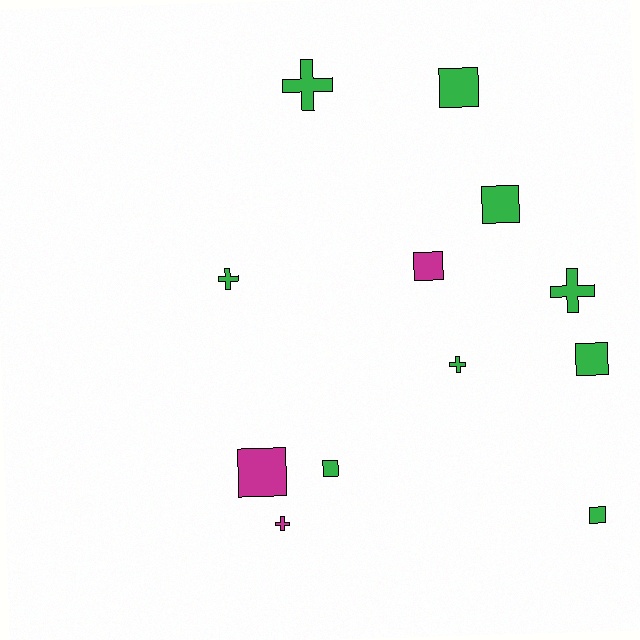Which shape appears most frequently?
Square, with 7 objects.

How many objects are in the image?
There are 12 objects.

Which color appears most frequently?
Green, with 9 objects.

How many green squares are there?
There are 5 green squares.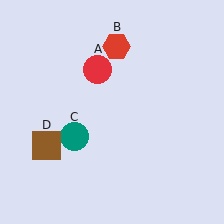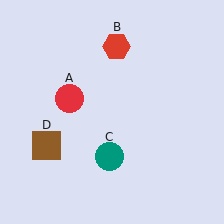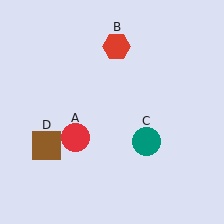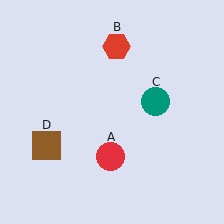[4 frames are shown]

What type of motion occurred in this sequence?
The red circle (object A), teal circle (object C) rotated counterclockwise around the center of the scene.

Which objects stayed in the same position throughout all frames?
Red hexagon (object B) and brown square (object D) remained stationary.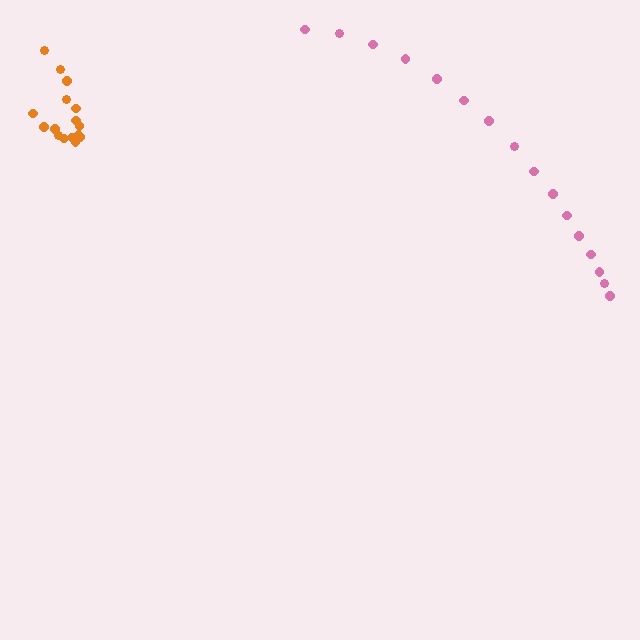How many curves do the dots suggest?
There are 2 distinct paths.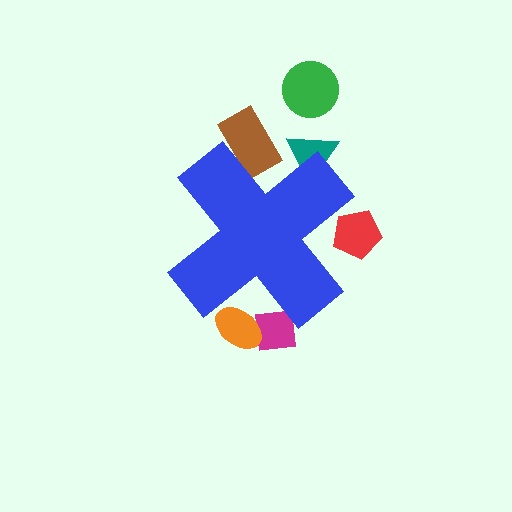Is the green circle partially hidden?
No, the green circle is fully visible.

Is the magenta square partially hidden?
Yes, the magenta square is partially hidden behind the blue cross.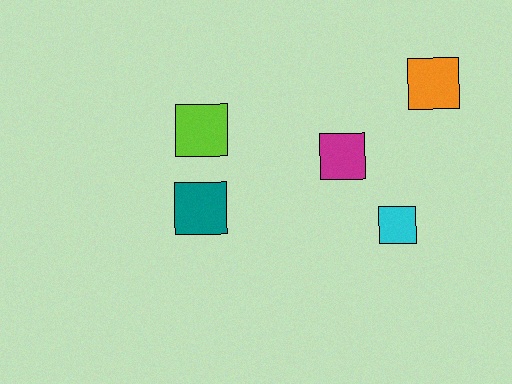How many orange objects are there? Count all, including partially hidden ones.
There is 1 orange object.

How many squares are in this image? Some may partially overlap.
There are 5 squares.